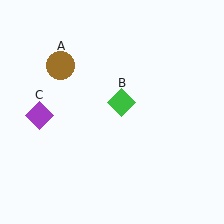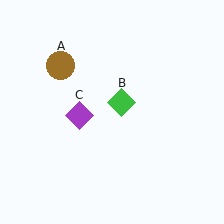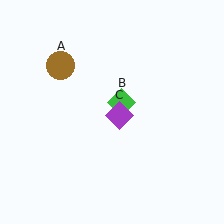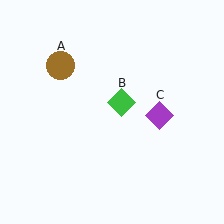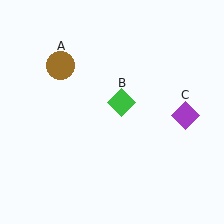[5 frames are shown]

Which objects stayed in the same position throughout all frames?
Brown circle (object A) and green diamond (object B) remained stationary.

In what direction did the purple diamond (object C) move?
The purple diamond (object C) moved right.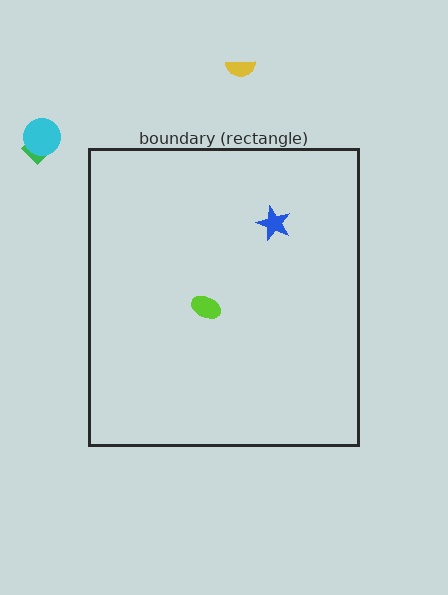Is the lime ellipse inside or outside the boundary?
Inside.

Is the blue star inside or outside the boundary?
Inside.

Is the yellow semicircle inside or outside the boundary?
Outside.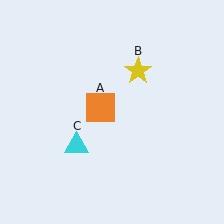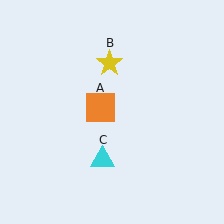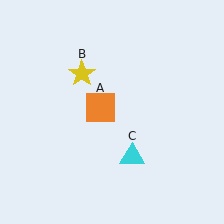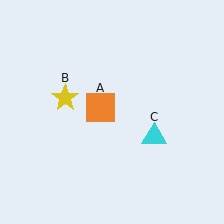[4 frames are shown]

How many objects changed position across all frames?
2 objects changed position: yellow star (object B), cyan triangle (object C).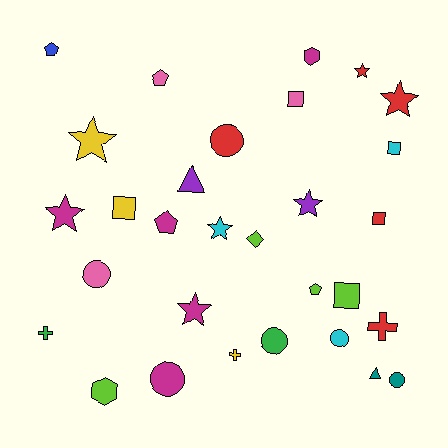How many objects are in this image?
There are 30 objects.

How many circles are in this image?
There are 6 circles.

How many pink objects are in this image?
There are 3 pink objects.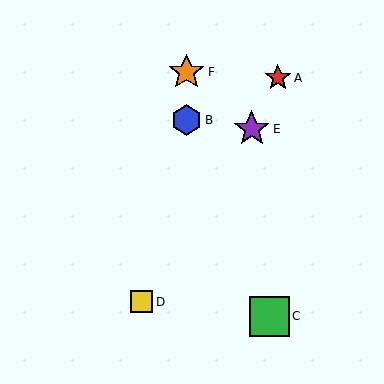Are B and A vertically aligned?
No, B is at x≈186 and A is at x≈278.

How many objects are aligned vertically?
2 objects (B, F) are aligned vertically.